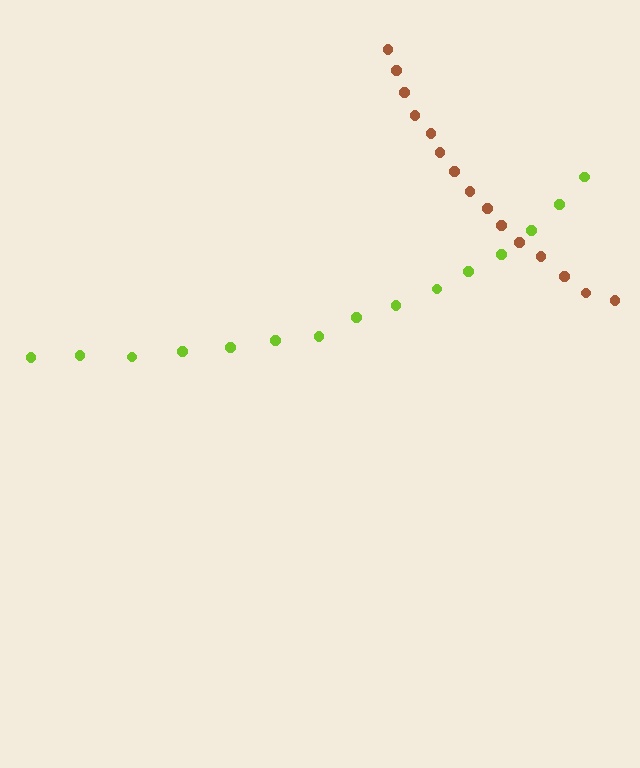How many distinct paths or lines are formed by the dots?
There are 2 distinct paths.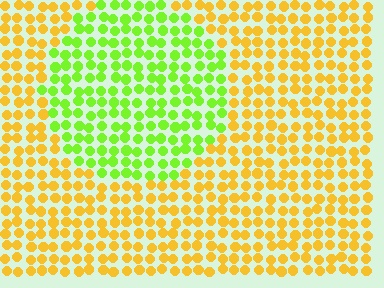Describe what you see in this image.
The image is filled with small yellow elements in a uniform arrangement. A circle-shaped region is visible where the elements are tinted to a slightly different hue, forming a subtle color boundary.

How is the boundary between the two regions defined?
The boundary is defined purely by a slight shift in hue (about 53 degrees). Spacing, size, and orientation are identical on both sides.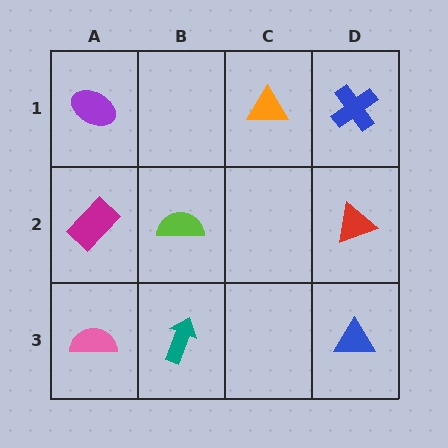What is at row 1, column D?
A blue cross.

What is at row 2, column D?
A red triangle.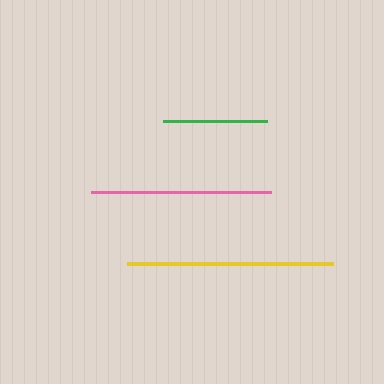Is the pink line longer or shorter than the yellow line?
The yellow line is longer than the pink line.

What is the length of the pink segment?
The pink segment is approximately 180 pixels long.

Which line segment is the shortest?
The green line is the shortest at approximately 105 pixels.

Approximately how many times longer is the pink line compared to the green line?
The pink line is approximately 1.7 times the length of the green line.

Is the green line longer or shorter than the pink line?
The pink line is longer than the green line.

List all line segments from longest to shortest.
From longest to shortest: yellow, pink, green.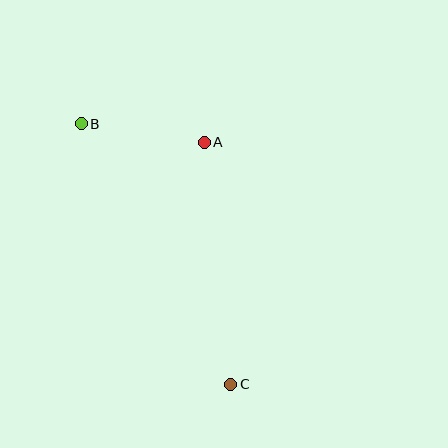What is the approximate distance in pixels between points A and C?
The distance between A and C is approximately 243 pixels.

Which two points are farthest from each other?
Points B and C are farthest from each other.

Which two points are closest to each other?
Points A and B are closest to each other.